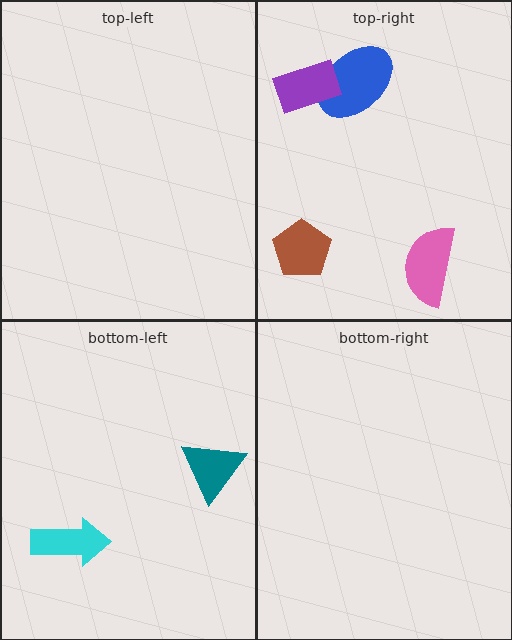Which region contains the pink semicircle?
The top-right region.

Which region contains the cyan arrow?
The bottom-left region.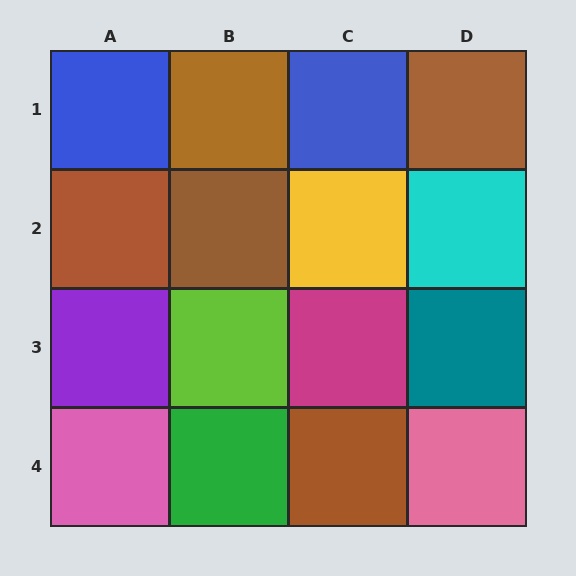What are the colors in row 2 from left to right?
Brown, brown, yellow, cyan.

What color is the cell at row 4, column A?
Pink.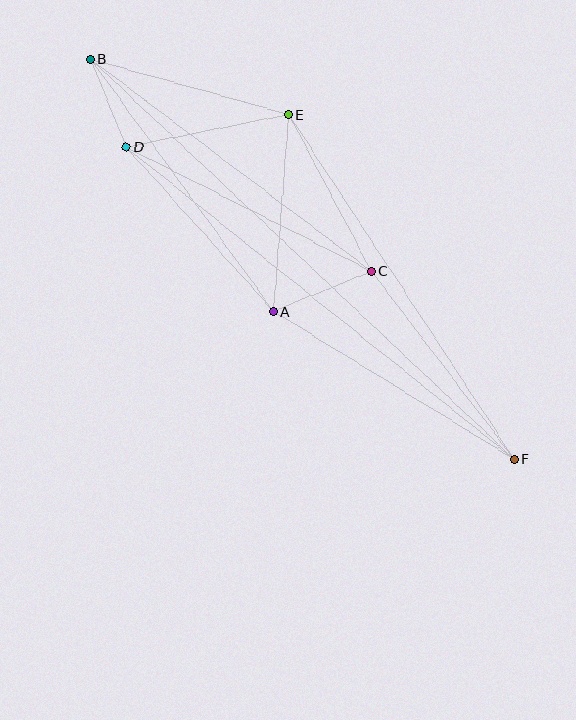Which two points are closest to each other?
Points B and D are closest to each other.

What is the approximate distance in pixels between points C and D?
The distance between C and D is approximately 275 pixels.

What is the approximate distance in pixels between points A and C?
The distance between A and C is approximately 106 pixels.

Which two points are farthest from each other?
Points B and F are farthest from each other.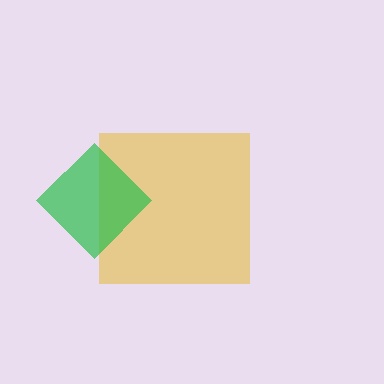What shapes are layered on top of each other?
The layered shapes are: a yellow square, a green diamond.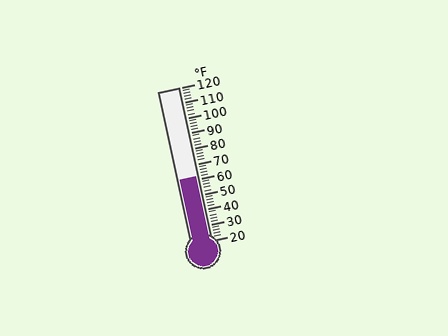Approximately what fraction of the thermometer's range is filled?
The thermometer is filled to approximately 40% of its range.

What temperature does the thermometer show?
The thermometer shows approximately 62°F.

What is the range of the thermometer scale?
The thermometer scale ranges from 20°F to 120°F.